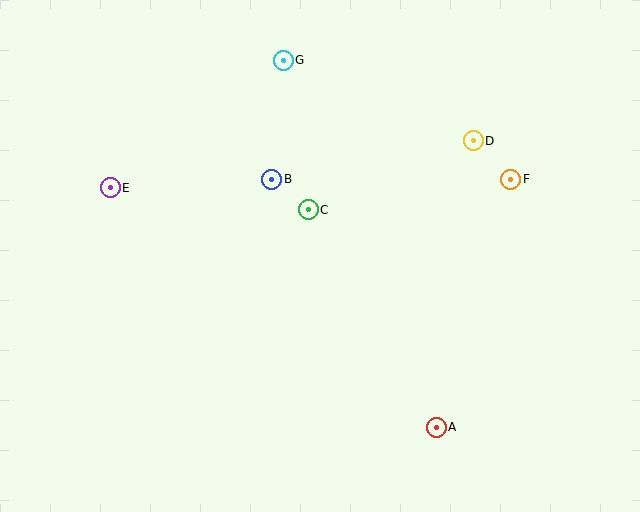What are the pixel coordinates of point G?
Point G is at (283, 60).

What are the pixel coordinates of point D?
Point D is at (473, 141).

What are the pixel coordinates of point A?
Point A is at (436, 427).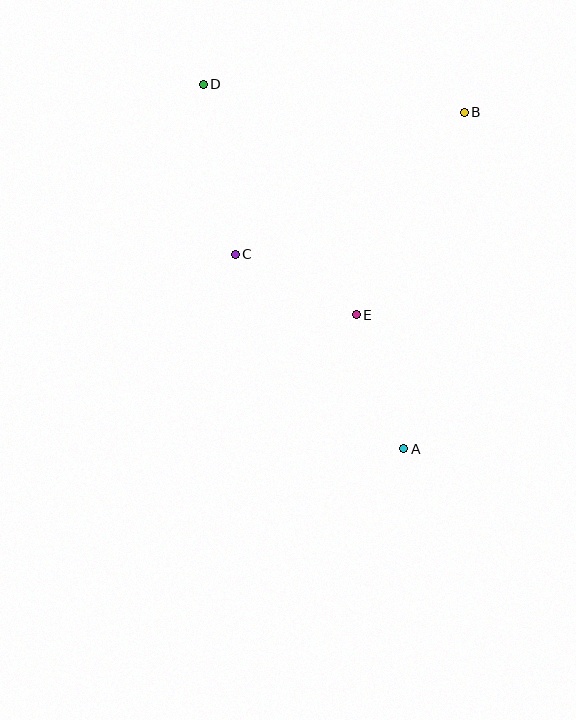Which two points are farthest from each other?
Points A and D are farthest from each other.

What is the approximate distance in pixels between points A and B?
The distance between A and B is approximately 342 pixels.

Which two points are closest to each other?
Points C and E are closest to each other.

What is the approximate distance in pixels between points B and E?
The distance between B and E is approximately 230 pixels.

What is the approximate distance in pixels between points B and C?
The distance between B and C is approximately 269 pixels.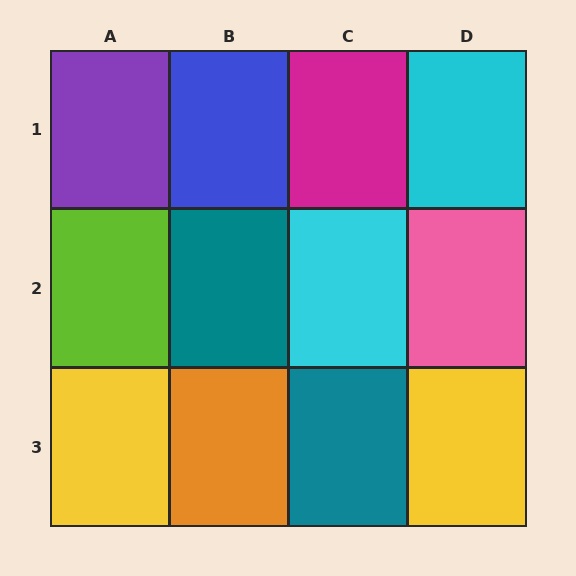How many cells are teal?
2 cells are teal.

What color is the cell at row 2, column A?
Lime.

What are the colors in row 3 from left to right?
Yellow, orange, teal, yellow.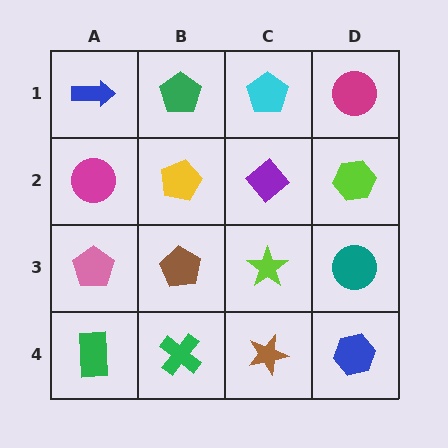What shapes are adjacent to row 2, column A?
A blue arrow (row 1, column A), a pink pentagon (row 3, column A), a yellow pentagon (row 2, column B).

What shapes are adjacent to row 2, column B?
A green pentagon (row 1, column B), a brown pentagon (row 3, column B), a magenta circle (row 2, column A), a purple diamond (row 2, column C).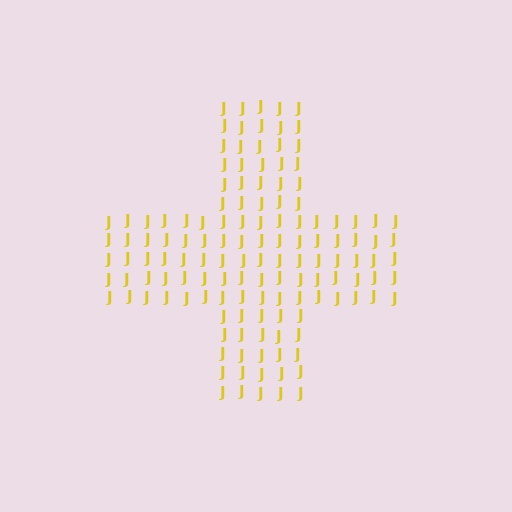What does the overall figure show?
The overall figure shows a cross.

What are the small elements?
The small elements are letter J's.